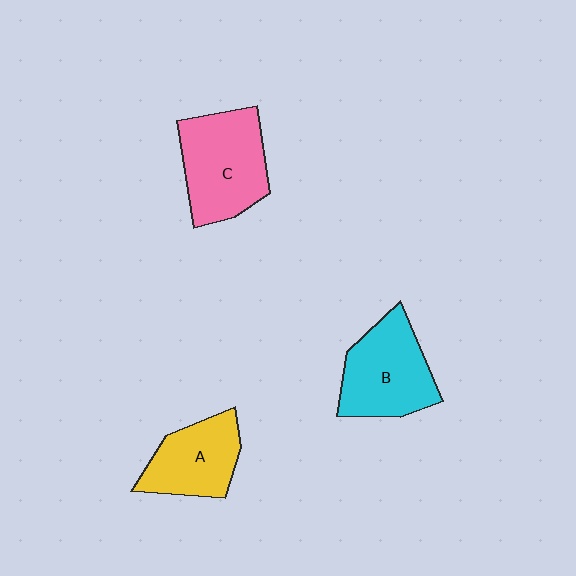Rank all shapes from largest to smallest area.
From largest to smallest: C (pink), B (cyan), A (yellow).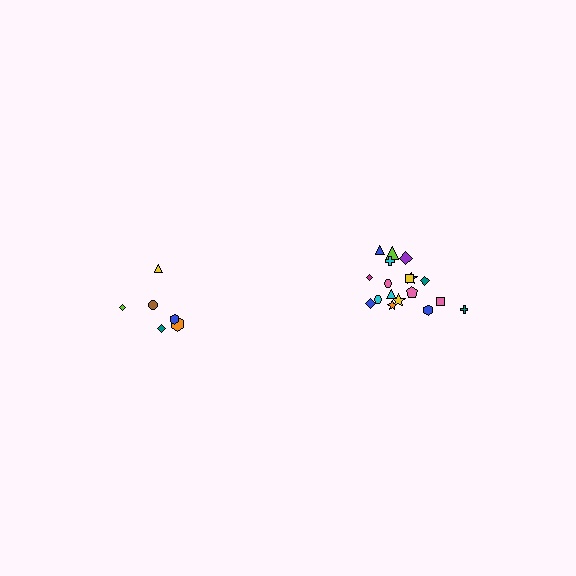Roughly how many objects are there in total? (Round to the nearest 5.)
Roughly 25 objects in total.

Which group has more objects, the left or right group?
The right group.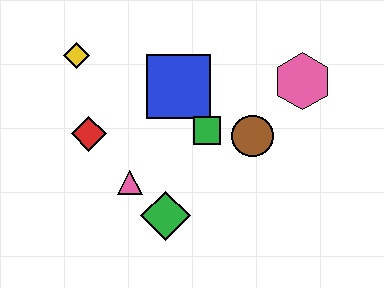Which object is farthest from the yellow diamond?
The pink hexagon is farthest from the yellow diamond.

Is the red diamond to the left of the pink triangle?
Yes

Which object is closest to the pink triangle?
The green diamond is closest to the pink triangle.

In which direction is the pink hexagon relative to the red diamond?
The pink hexagon is to the right of the red diamond.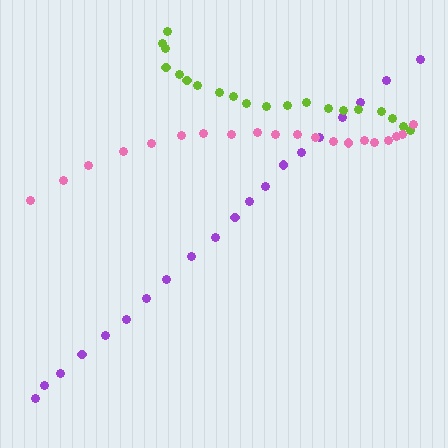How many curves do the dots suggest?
There are 3 distinct paths.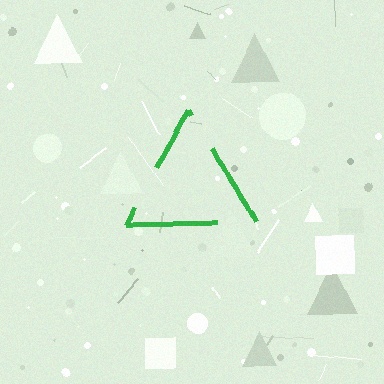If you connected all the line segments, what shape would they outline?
They would outline a triangle.